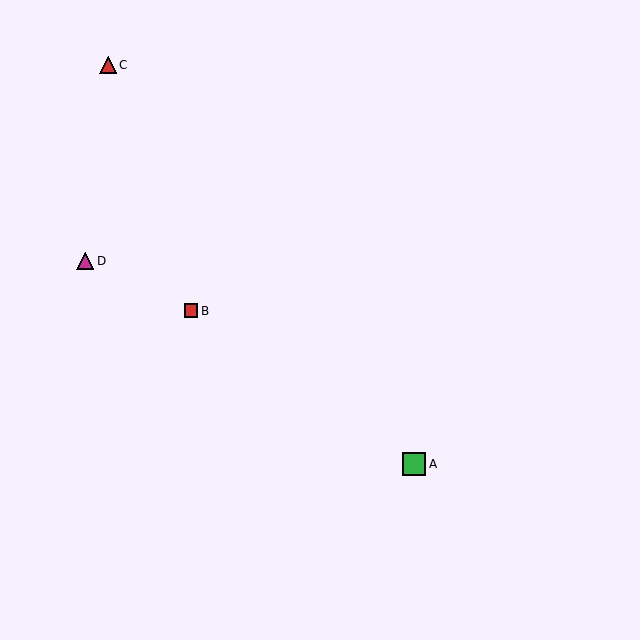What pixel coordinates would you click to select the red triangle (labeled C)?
Click at (108, 65) to select the red triangle C.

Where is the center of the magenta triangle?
The center of the magenta triangle is at (85, 261).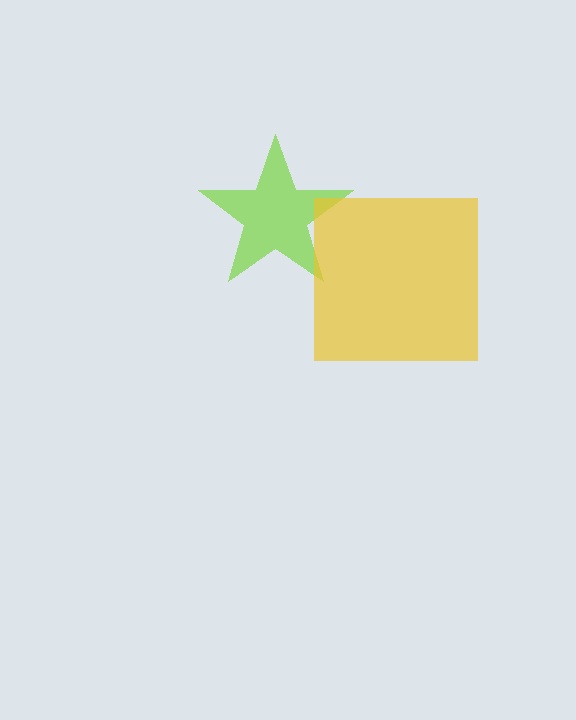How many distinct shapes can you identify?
There are 2 distinct shapes: a lime star, a yellow square.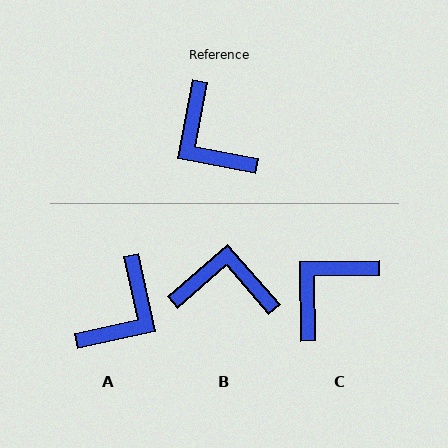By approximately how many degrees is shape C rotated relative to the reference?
Approximately 79 degrees clockwise.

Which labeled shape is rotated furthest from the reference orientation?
B, about 128 degrees away.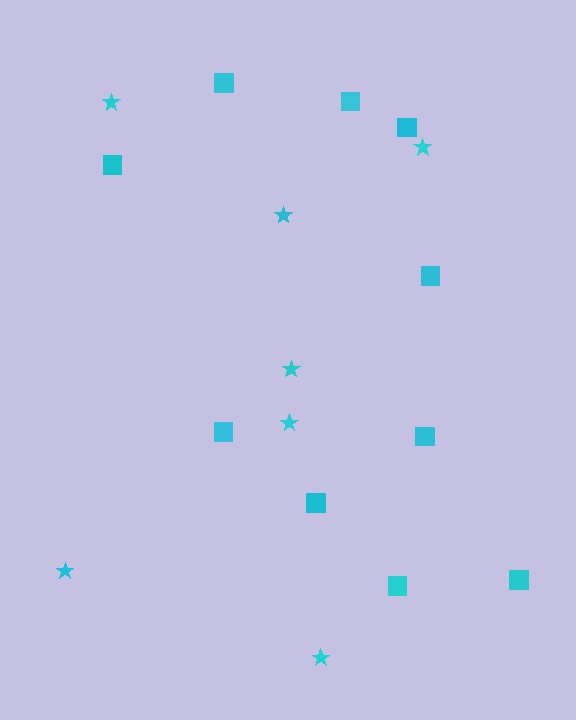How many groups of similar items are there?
There are 2 groups: one group of squares (10) and one group of stars (7).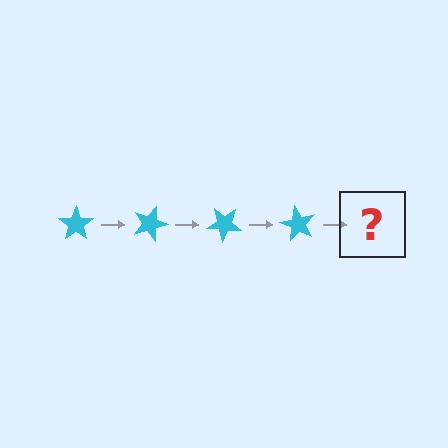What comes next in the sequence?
The next element should be a cyan star rotated 80 degrees.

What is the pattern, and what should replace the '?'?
The pattern is that the star rotates 20 degrees each step. The '?' should be a cyan star rotated 80 degrees.